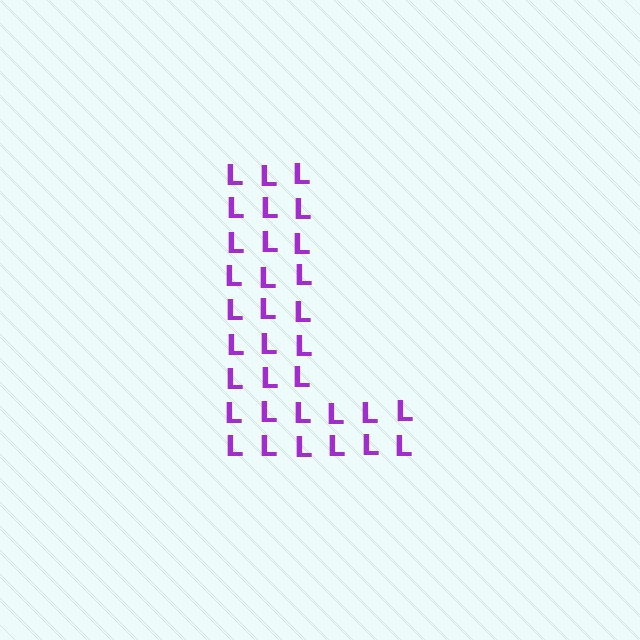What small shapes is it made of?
It is made of small letter L's.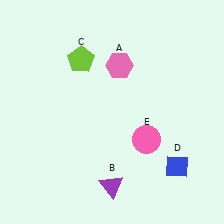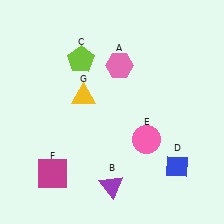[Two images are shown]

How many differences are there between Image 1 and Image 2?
There are 2 differences between the two images.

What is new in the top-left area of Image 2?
A yellow triangle (G) was added in the top-left area of Image 2.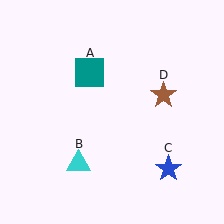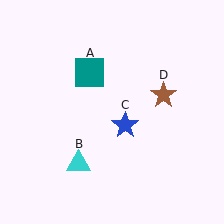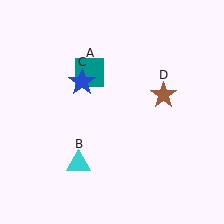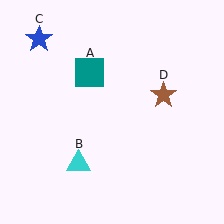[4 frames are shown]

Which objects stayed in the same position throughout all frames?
Teal square (object A) and cyan triangle (object B) and brown star (object D) remained stationary.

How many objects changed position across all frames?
1 object changed position: blue star (object C).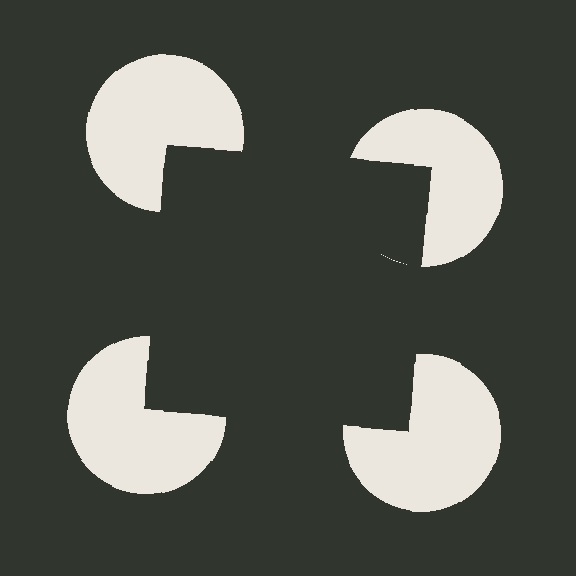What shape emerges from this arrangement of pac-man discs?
An illusory square — its edges are inferred from the aligned wedge cuts in the pac-man discs, not physically drawn.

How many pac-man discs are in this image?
There are 4 — one at each vertex of the illusory square.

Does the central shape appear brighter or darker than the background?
It typically appears slightly darker than the background, even though no actual brightness change is drawn.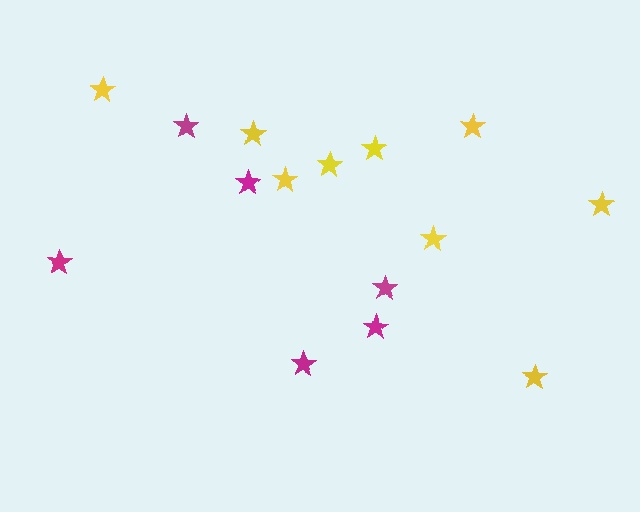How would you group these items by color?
There are 2 groups: one group of yellow stars (9) and one group of magenta stars (6).